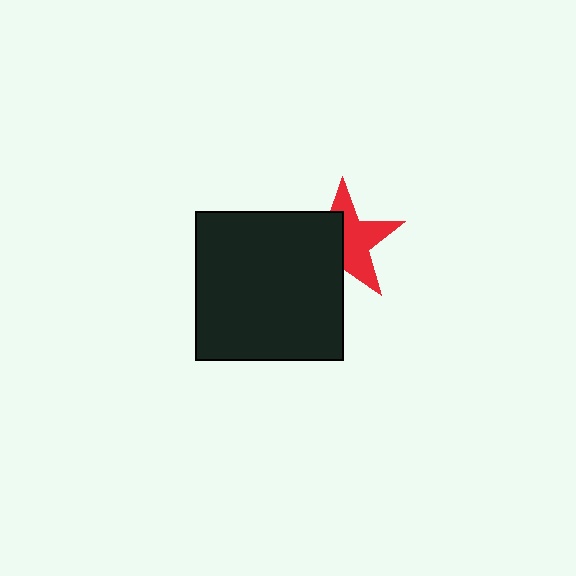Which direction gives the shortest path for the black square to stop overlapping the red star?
Moving left gives the shortest separation.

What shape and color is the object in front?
The object in front is a black square.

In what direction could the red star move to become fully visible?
The red star could move right. That would shift it out from behind the black square entirely.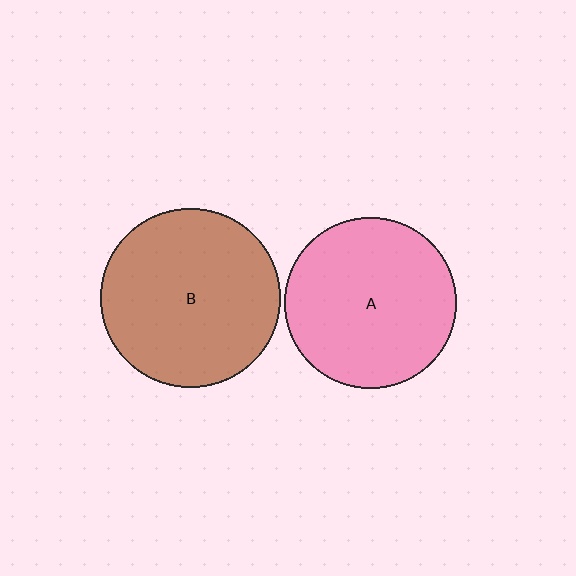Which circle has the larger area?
Circle B (brown).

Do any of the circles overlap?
No, none of the circles overlap.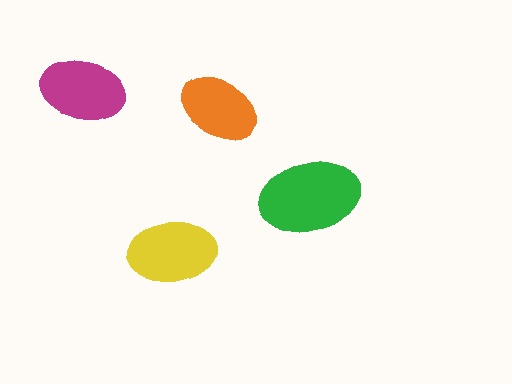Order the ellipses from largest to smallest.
the green one, the yellow one, the magenta one, the orange one.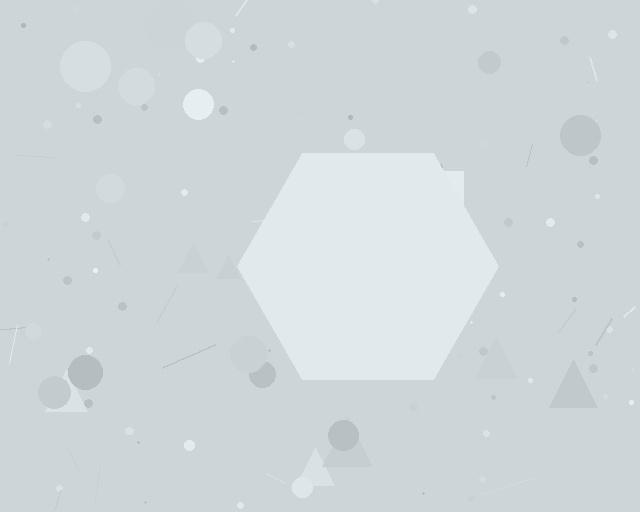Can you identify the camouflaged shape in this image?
The camouflaged shape is a hexagon.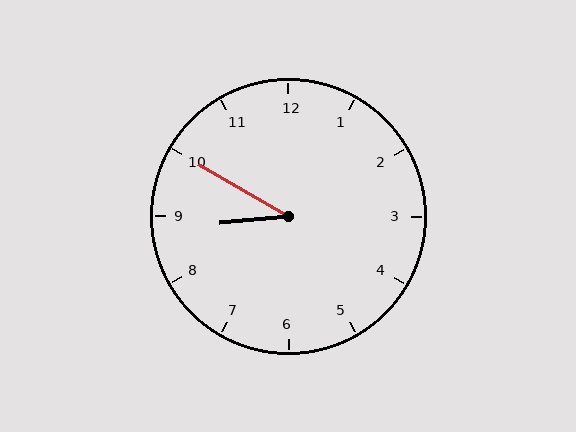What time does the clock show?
8:50.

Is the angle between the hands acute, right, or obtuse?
It is acute.